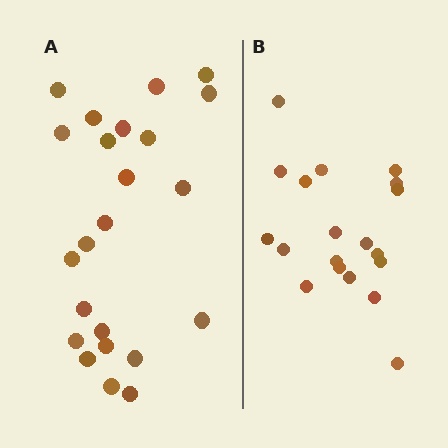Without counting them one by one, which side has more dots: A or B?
Region A (the left region) has more dots.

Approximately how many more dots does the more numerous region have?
Region A has about 4 more dots than region B.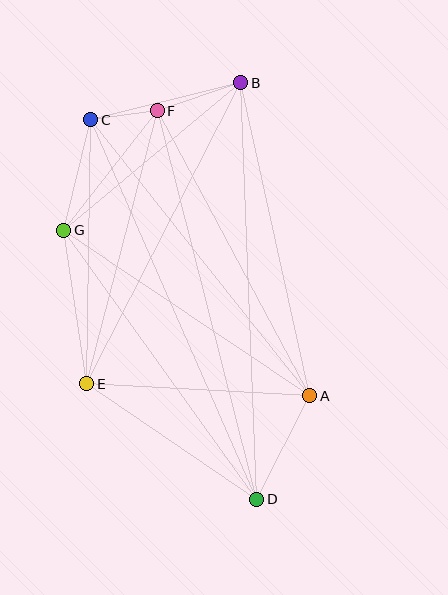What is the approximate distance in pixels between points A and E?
The distance between A and E is approximately 223 pixels.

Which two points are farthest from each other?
Points B and D are farthest from each other.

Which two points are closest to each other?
Points C and F are closest to each other.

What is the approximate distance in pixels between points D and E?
The distance between D and E is approximately 205 pixels.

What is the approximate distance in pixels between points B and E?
The distance between B and E is approximately 338 pixels.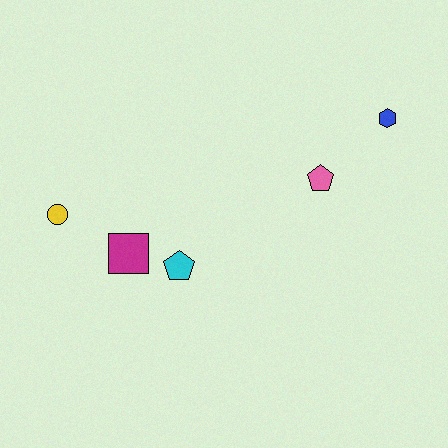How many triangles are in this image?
There are no triangles.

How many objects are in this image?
There are 5 objects.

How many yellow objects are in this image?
There is 1 yellow object.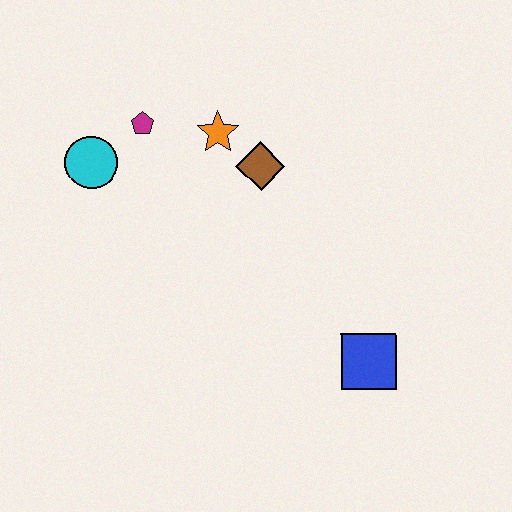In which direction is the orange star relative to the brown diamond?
The orange star is to the left of the brown diamond.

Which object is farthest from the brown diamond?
The blue square is farthest from the brown diamond.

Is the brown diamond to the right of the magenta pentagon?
Yes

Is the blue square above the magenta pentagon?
No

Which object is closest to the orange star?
The brown diamond is closest to the orange star.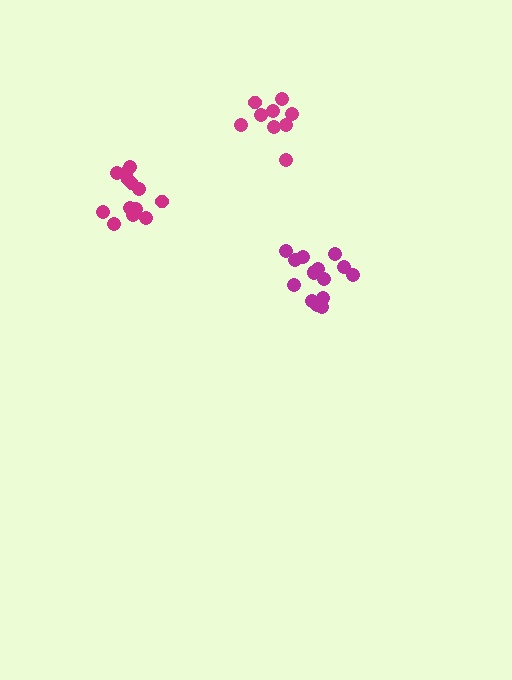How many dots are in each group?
Group 1: 9 dots, Group 2: 15 dots, Group 3: 13 dots (37 total).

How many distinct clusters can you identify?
There are 3 distinct clusters.